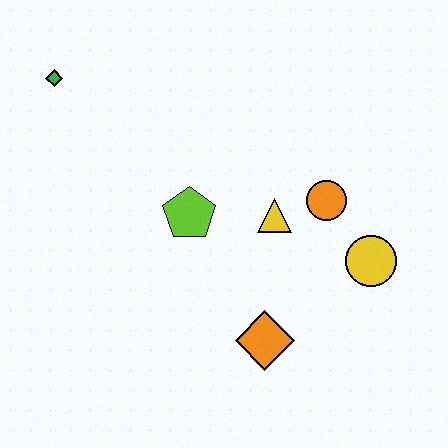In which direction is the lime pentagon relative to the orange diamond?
The lime pentagon is above the orange diamond.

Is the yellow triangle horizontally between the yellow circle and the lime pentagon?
Yes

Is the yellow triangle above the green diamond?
No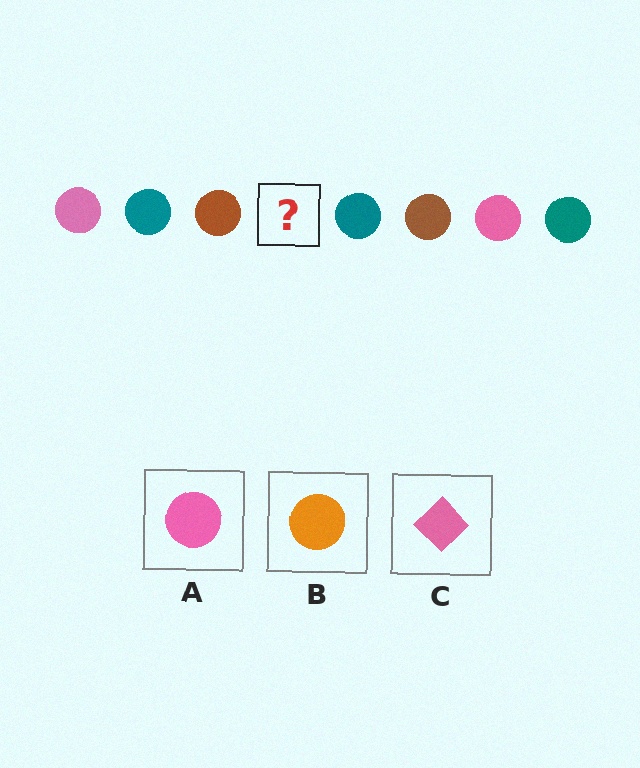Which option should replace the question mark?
Option A.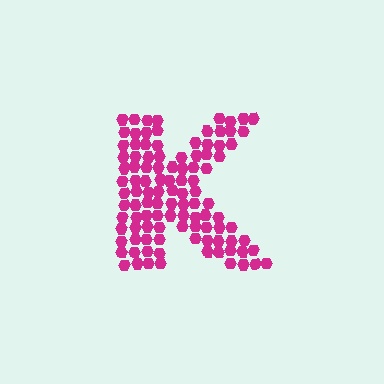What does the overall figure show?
The overall figure shows the letter K.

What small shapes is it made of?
It is made of small hexagons.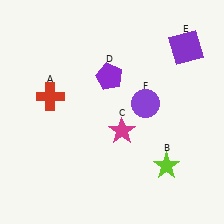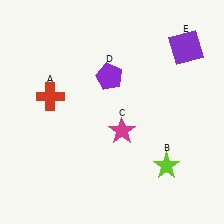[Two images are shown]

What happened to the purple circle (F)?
The purple circle (F) was removed in Image 2. It was in the top-right area of Image 1.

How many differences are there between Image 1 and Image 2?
There is 1 difference between the two images.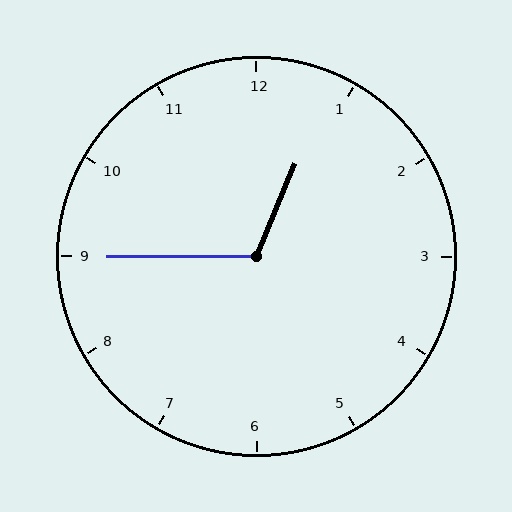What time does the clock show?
12:45.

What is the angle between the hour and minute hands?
Approximately 112 degrees.